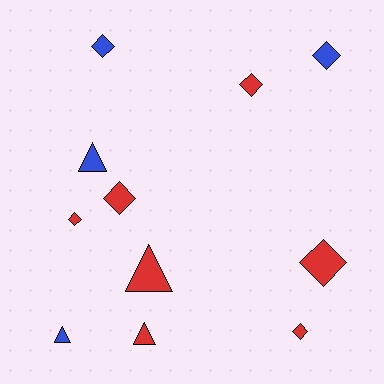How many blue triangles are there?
There are 2 blue triangles.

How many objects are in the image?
There are 11 objects.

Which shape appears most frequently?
Diamond, with 7 objects.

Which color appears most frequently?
Red, with 7 objects.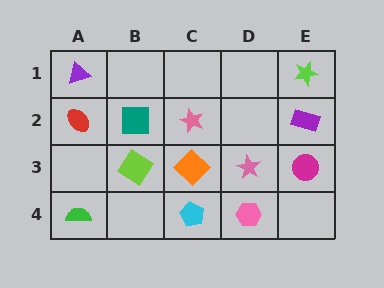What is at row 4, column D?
A pink hexagon.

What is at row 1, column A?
A purple triangle.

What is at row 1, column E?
A lime star.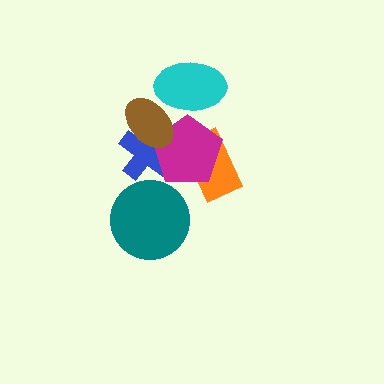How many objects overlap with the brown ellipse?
3 objects overlap with the brown ellipse.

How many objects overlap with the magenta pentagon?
4 objects overlap with the magenta pentagon.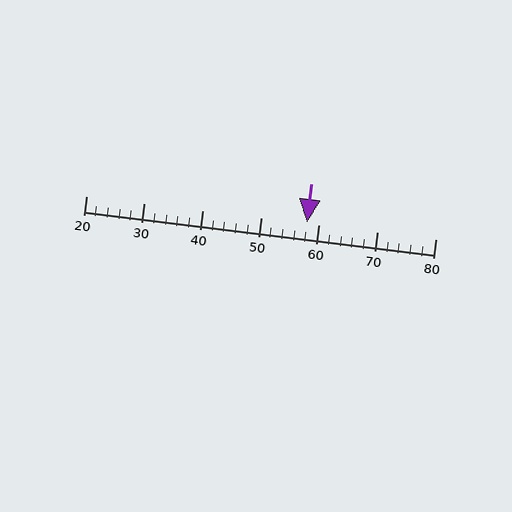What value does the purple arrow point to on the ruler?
The purple arrow points to approximately 58.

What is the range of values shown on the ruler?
The ruler shows values from 20 to 80.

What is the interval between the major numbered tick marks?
The major tick marks are spaced 10 units apart.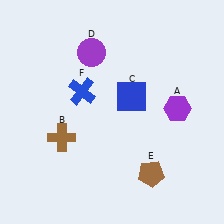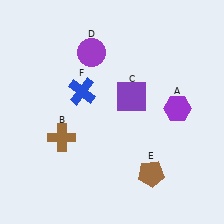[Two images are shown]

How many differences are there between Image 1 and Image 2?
There is 1 difference between the two images.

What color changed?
The square (C) changed from blue in Image 1 to purple in Image 2.